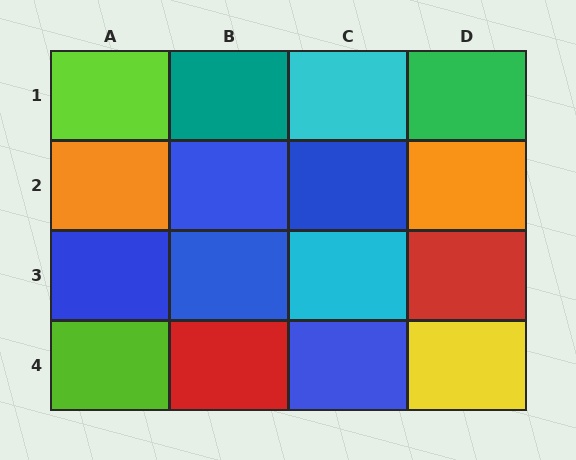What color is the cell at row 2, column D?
Orange.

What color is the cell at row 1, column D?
Green.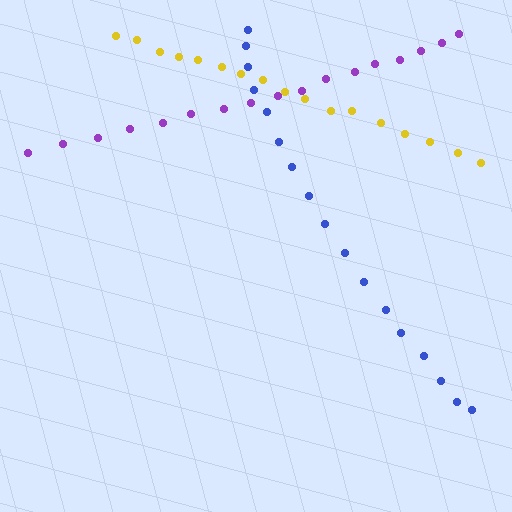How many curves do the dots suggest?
There are 3 distinct paths.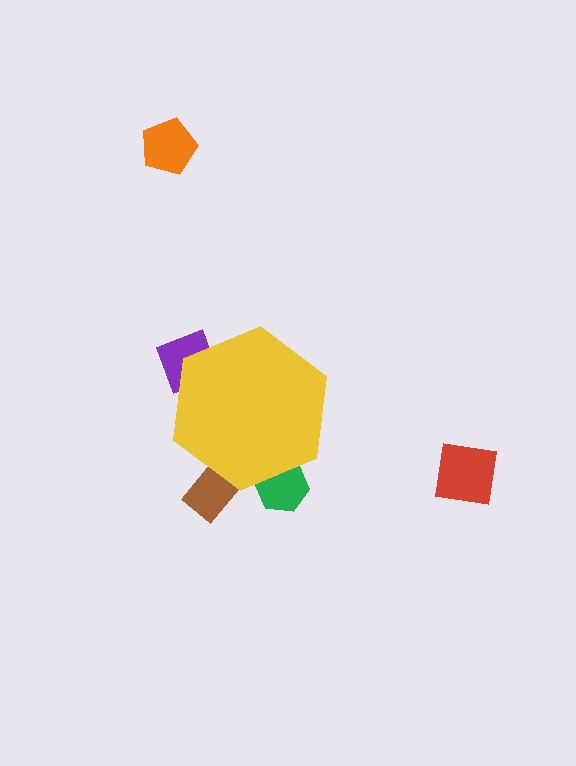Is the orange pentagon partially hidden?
No, the orange pentagon is fully visible.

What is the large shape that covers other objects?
A yellow hexagon.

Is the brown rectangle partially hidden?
Yes, the brown rectangle is partially hidden behind the yellow hexagon.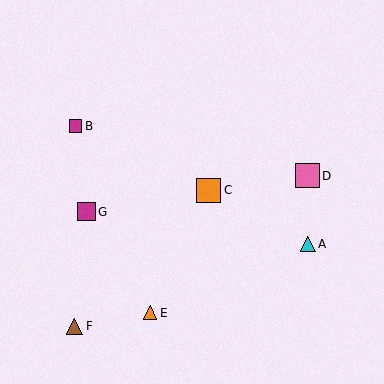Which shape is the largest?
The orange square (labeled C) is the largest.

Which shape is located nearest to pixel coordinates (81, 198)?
The magenta square (labeled G) at (86, 211) is nearest to that location.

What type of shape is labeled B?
Shape B is a magenta square.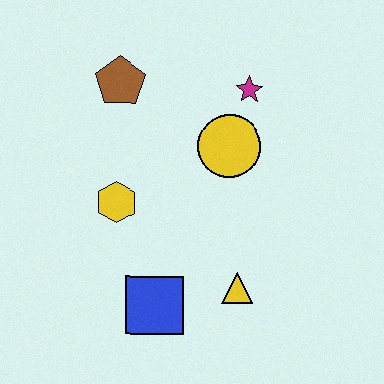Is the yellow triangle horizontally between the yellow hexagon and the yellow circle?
No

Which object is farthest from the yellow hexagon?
The magenta star is farthest from the yellow hexagon.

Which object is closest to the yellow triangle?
The blue square is closest to the yellow triangle.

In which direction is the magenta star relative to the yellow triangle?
The magenta star is above the yellow triangle.